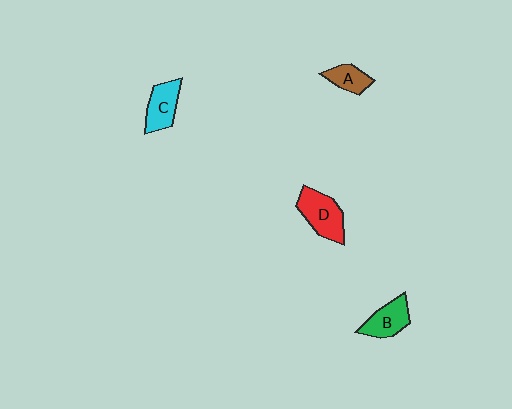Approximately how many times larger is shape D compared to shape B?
Approximately 1.3 times.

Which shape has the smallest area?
Shape A (brown).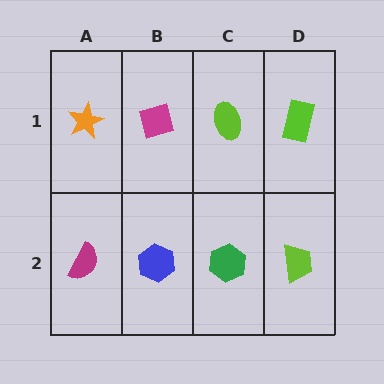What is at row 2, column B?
A blue hexagon.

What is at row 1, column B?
A magenta diamond.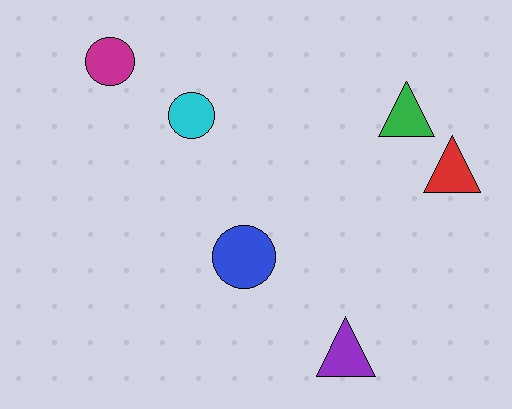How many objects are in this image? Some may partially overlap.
There are 6 objects.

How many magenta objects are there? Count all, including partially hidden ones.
There is 1 magenta object.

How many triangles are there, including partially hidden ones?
There are 3 triangles.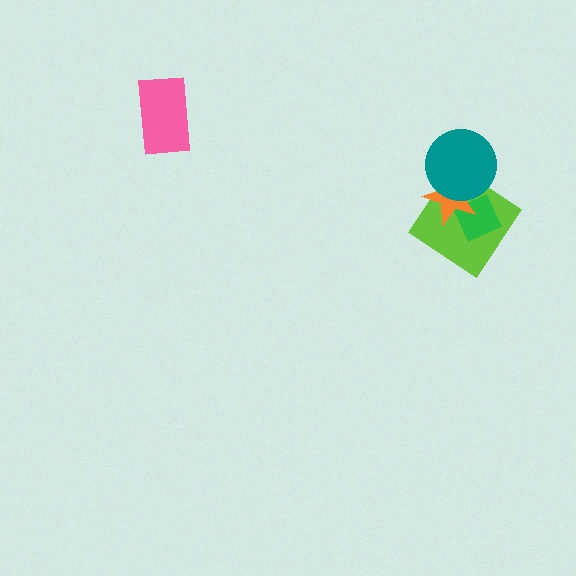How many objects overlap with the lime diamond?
3 objects overlap with the lime diamond.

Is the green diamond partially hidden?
Yes, it is partially covered by another shape.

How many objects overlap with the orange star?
3 objects overlap with the orange star.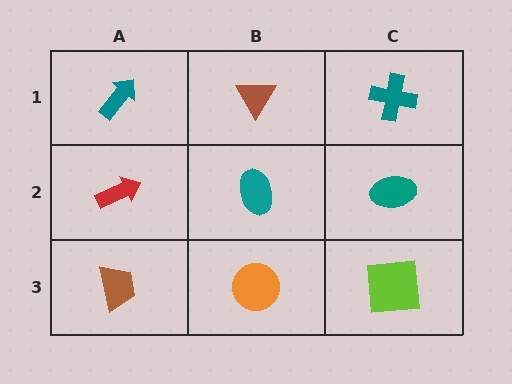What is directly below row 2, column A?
A brown trapezoid.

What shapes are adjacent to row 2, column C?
A teal cross (row 1, column C), a lime square (row 3, column C), a teal ellipse (row 2, column B).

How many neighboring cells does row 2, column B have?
4.